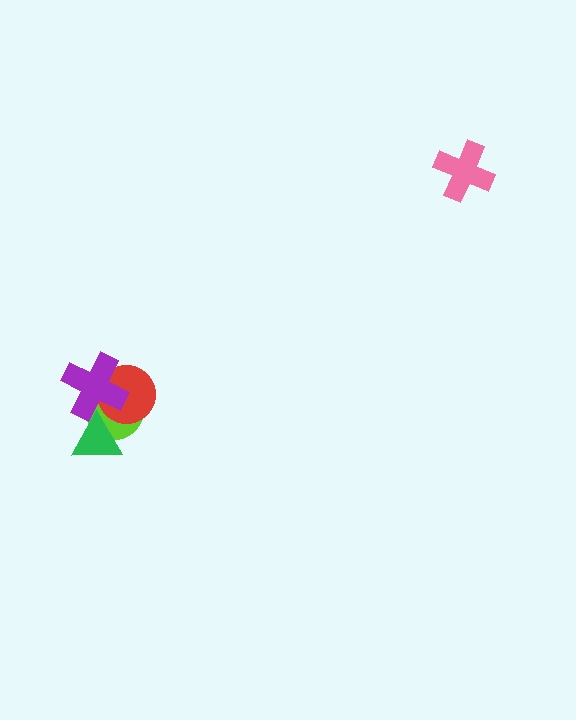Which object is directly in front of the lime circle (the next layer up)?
The red circle is directly in front of the lime circle.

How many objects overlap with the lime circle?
3 objects overlap with the lime circle.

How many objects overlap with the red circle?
2 objects overlap with the red circle.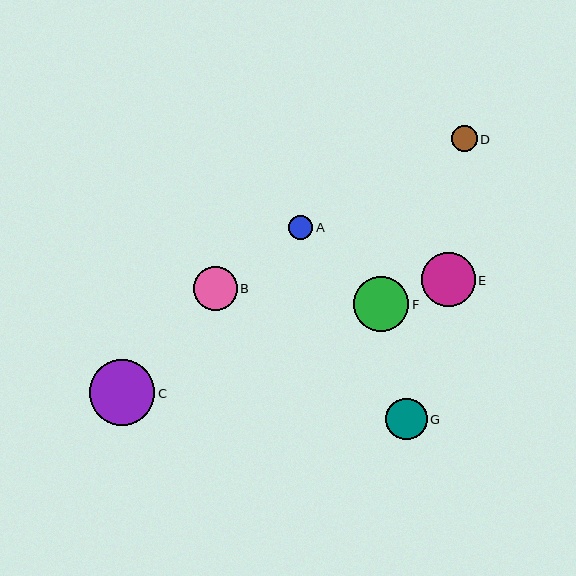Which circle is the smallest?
Circle A is the smallest with a size of approximately 24 pixels.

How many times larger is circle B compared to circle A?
Circle B is approximately 1.8 times the size of circle A.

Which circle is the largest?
Circle C is the largest with a size of approximately 65 pixels.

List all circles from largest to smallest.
From largest to smallest: C, F, E, B, G, D, A.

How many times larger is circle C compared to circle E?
Circle C is approximately 1.2 times the size of circle E.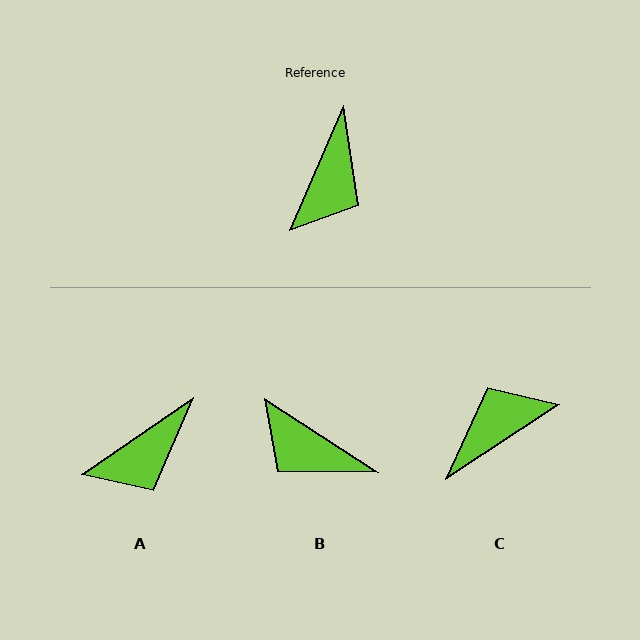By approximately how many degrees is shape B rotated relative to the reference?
Approximately 99 degrees clockwise.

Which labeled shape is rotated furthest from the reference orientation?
C, about 147 degrees away.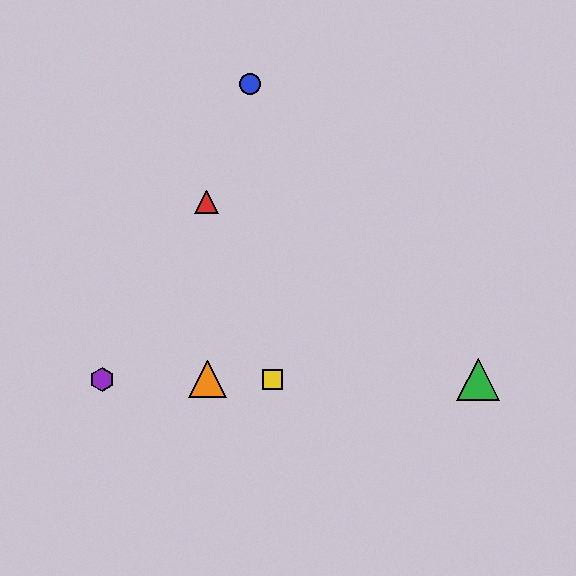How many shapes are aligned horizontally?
4 shapes (the green triangle, the yellow square, the purple hexagon, the orange triangle) are aligned horizontally.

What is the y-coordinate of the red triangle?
The red triangle is at y≈202.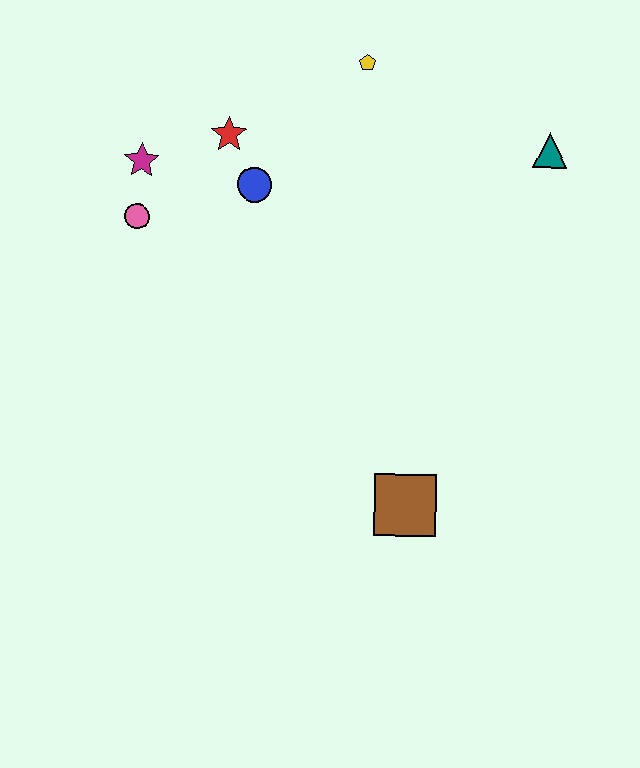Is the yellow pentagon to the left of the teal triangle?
Yes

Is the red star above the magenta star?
Yes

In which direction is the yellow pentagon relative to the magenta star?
The yellow pentagon is to the right of the magenta star.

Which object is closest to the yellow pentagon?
The red star is closest to the yellow pentagon.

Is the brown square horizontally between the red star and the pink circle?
No